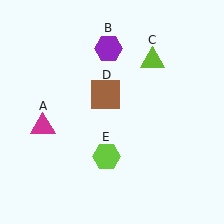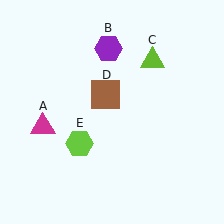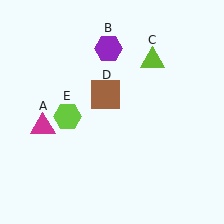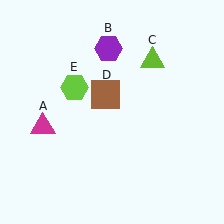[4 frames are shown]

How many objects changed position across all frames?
1 object changed position: lime hexagon (object E).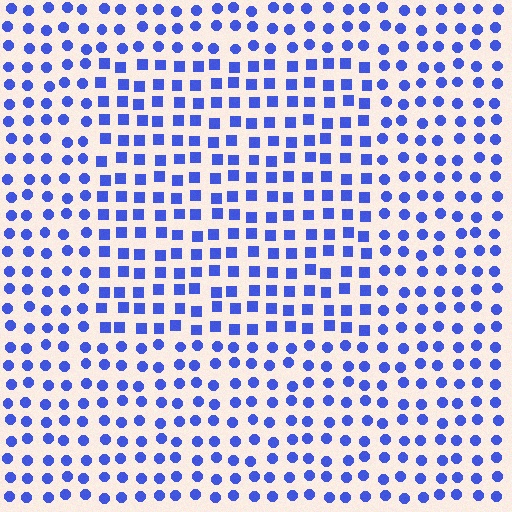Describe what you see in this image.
The image is filled with small blue elements arranged in a uniform grid. A rectangle-shaped region contains squares, while the surrounding area contains circles. The boundary is defined purely by the change in element shape.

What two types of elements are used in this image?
The image uses squares inside the rectangle region and circles outside it.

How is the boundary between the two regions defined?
The boundary is defined by a change in element shape: squares inside vs. circles outside. All elements share the same color and spacing.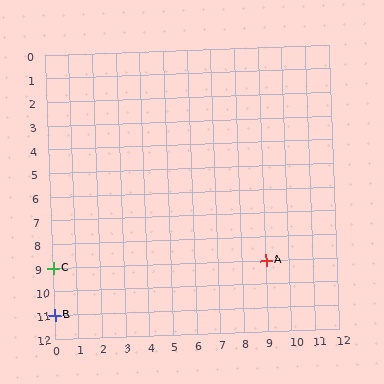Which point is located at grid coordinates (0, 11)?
Point B is at (0, 11).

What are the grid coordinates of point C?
Point C is at grid coordinates (0, 9).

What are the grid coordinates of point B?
Point B is at grid coordinates (0, 11).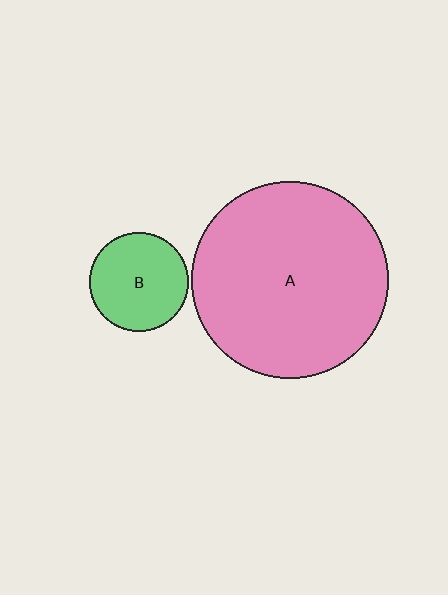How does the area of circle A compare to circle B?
Approximately 3.9 times.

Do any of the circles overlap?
No, none of the circles overlap.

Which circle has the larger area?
Circle A (pink).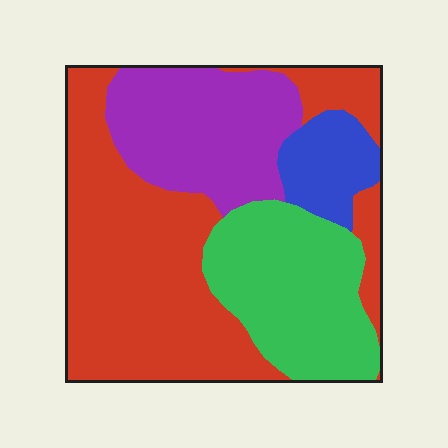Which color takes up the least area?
Blue, at roughly 10%.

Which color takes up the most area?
Red, at roughly 45%.